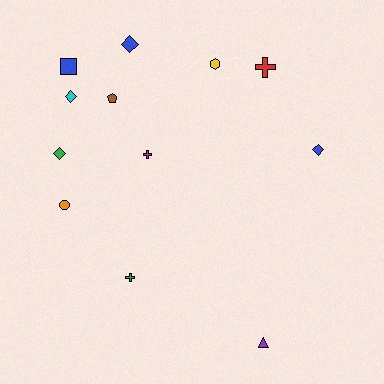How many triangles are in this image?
There is 1 triangle.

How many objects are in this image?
There are 12 objects.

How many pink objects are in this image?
There are no pink objects.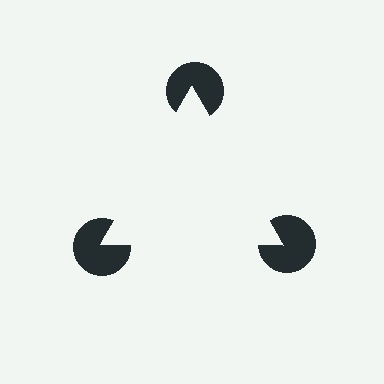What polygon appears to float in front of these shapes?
An illusory triangle — its edges are inferred from the aligned wedge cuts in the pac-man discs, not physically drawn.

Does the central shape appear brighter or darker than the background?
It typically appears slightly brighter than the background, even though no actual brightness change is drawn.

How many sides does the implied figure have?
3 sides.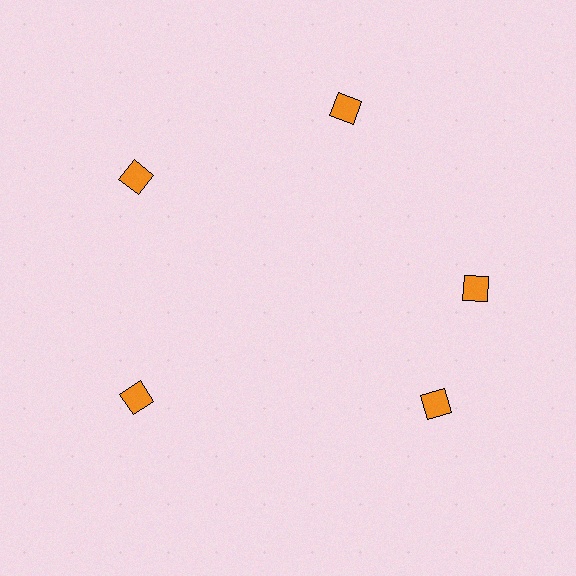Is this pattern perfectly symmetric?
No. The 5 orange diamonds are arranged in a ring, but one element near the 5 o'clock position is rotated out of alignment along the ring, breaking the 5-fold rotational symmetry.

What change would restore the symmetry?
The symmetry would be restored by rotating it back into even spacing with its neighbors so that all 5 diamonds sit at equal angles and equal distance from the center.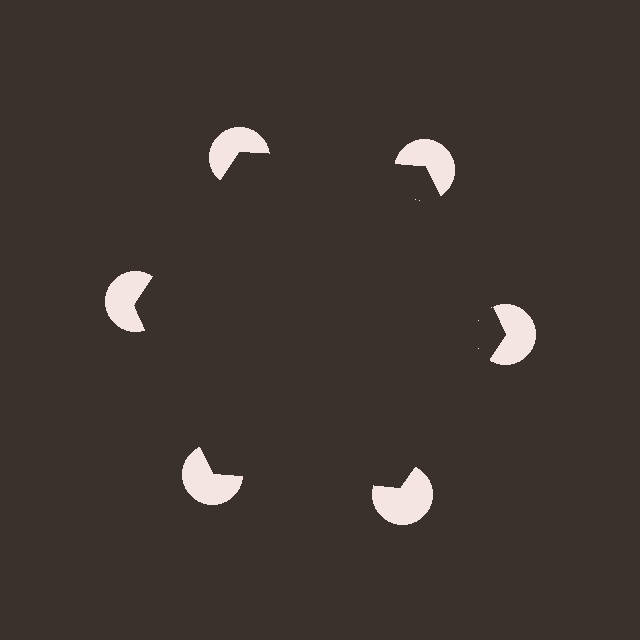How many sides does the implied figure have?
6 sides.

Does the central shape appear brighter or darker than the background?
It typically appears slightly darker than the background, even though no actual brightness change is drawn.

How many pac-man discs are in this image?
There are 6 — one at each vertex of the illusory hexagon.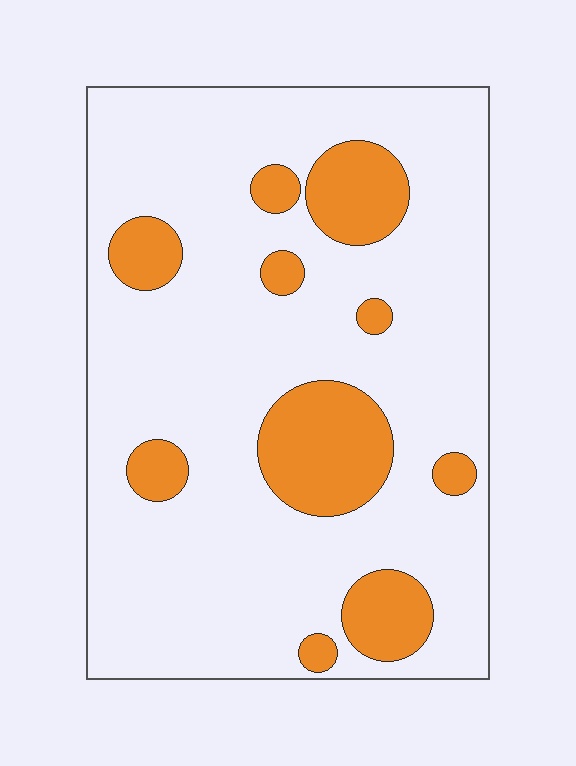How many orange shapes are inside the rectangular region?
10.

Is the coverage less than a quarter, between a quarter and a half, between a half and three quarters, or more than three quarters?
Less than a quarter.